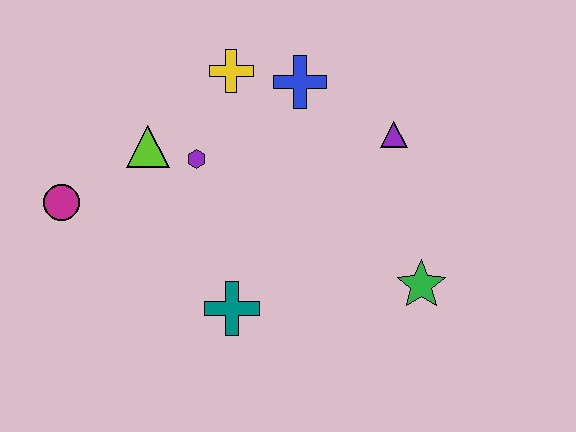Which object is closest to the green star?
The purple triangle is closest to the green star.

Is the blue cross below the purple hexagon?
No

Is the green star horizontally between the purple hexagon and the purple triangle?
No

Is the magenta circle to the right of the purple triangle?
No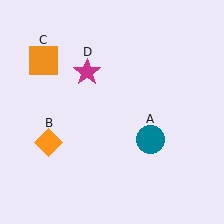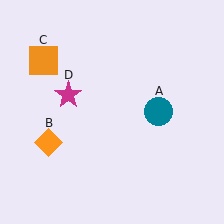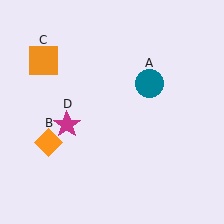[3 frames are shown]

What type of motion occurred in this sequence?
The teal circle (object A), magenta star (object D) rotated counterclockwise around the center of the scene.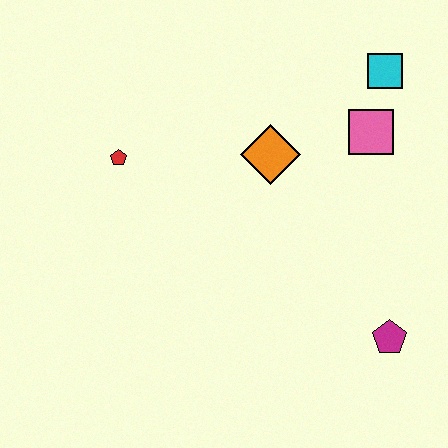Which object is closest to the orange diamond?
The pink square is closest to the orange diamond.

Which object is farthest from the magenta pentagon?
The red pentagon is farthest from the magenta pentagon.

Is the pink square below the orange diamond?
No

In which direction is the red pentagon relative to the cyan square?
The red pentagon is to the left of the cyan square.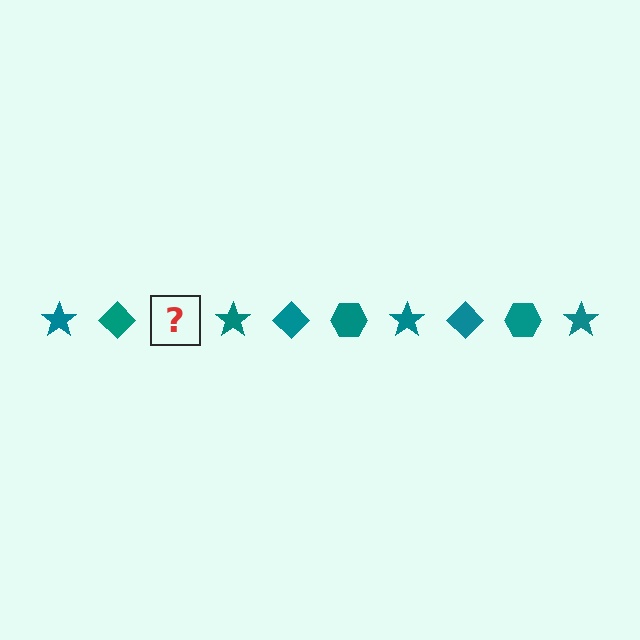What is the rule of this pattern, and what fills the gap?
The rule is that the pattern cycles through star, diamond, hexagon shapes in teal. The gap should be filled with a teal hexagon.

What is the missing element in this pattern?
The missing element is a teal hexagon.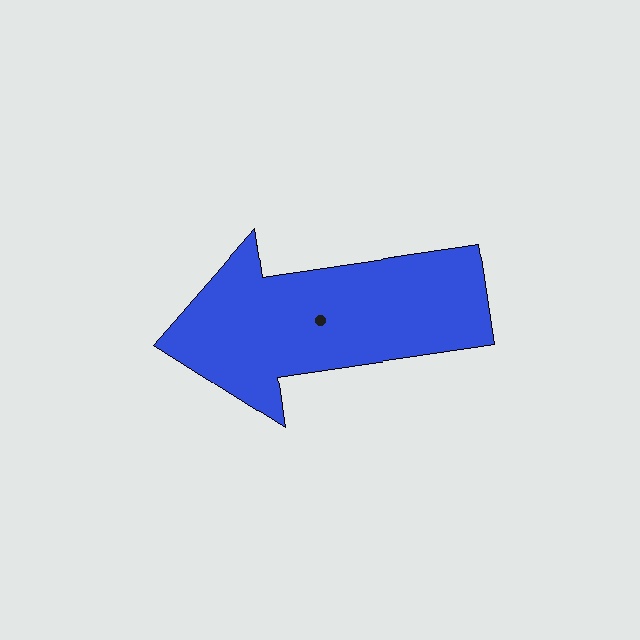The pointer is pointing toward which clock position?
Roughly 9 o'clock.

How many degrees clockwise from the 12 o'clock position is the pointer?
Approximately 262 degrees.